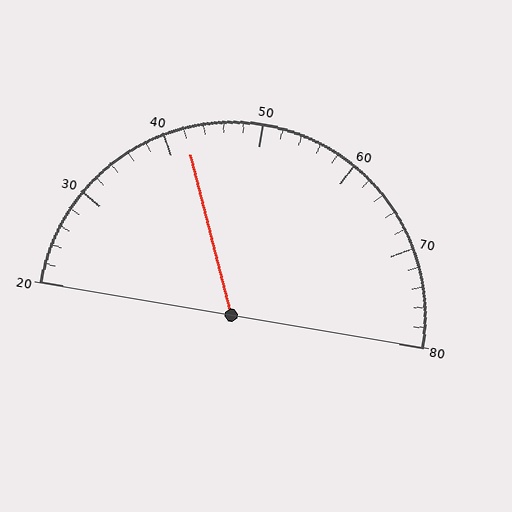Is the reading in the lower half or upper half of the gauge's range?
The reading is in the lower half of the range (20 to 80).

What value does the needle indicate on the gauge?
The needle indicates approximately 42.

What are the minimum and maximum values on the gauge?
The gauge ranges from 20 to 80.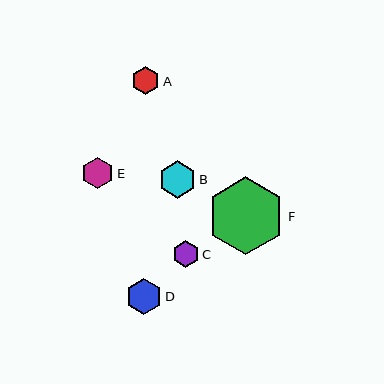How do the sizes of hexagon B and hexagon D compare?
Hexagon B and hexagon D are approximately the same size.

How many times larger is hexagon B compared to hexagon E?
Hexagon B is approximately 1.2 times the size of hexagon E.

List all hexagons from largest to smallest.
From largest to smallest: F, B, D, E, A, C.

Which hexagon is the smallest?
Hexagon C is the smallest with a size of approximately 26 pixels.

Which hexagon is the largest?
Hexagon F is the largest with a size of approximately 78 pixels.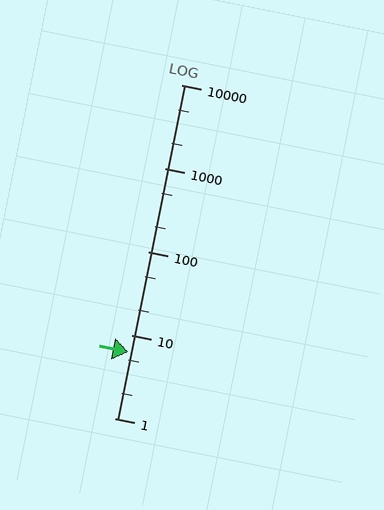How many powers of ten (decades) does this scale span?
The scale spans 4 decades, from 1 to 10000.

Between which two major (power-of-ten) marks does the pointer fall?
The pointer is between 1 and 10.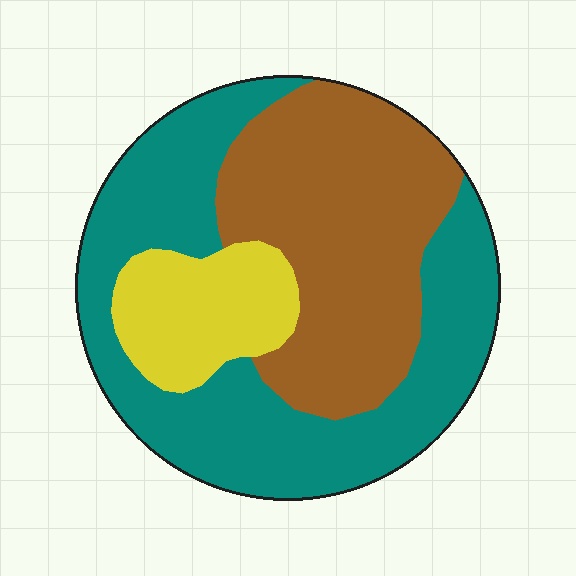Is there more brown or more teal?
Teal.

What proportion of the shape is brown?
Brown covers roughly 40% of the shape.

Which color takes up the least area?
Yellow, at roughly 15%.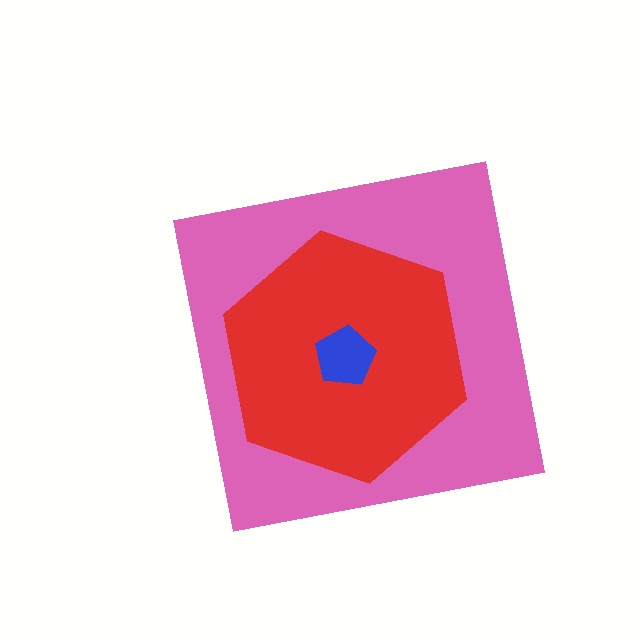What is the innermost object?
The blue pentagon.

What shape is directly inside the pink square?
The red hexagon.